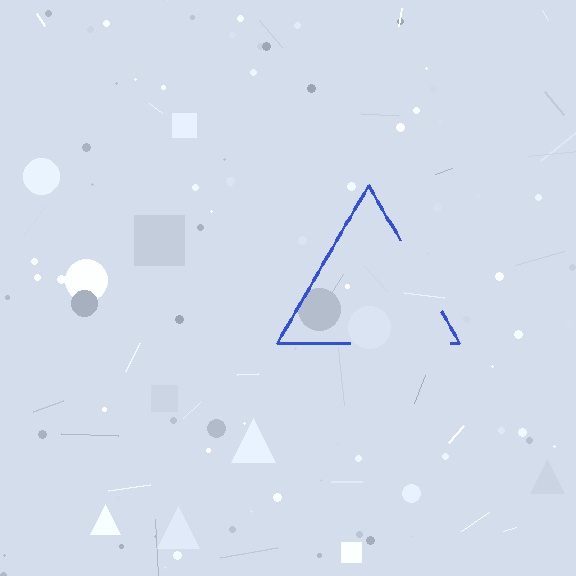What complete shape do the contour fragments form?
The contour fragments form a triangle.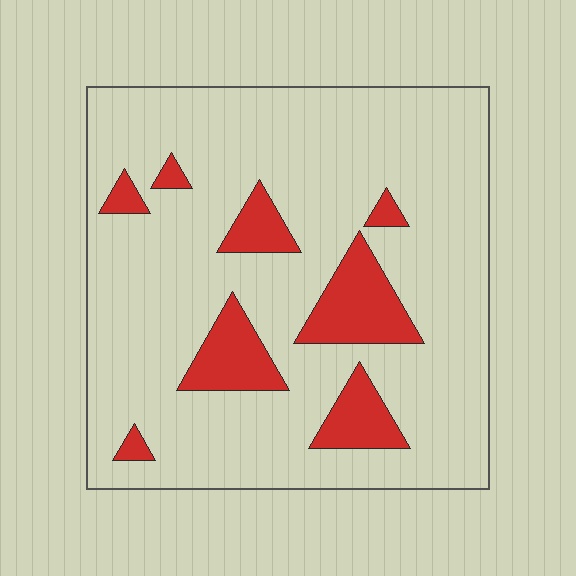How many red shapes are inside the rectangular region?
8.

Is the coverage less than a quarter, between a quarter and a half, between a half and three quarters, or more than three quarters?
Less than a quarter.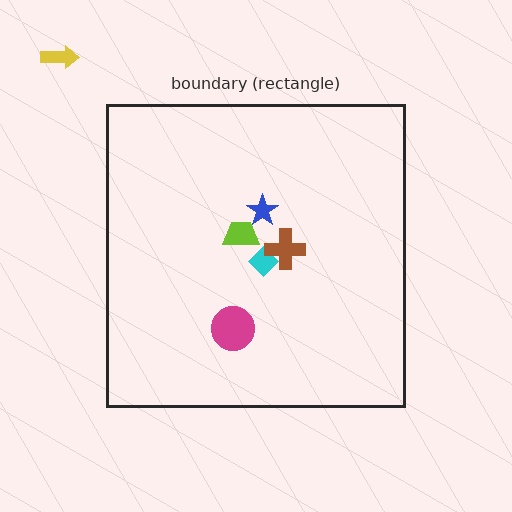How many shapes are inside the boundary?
5 inside, 1 outside.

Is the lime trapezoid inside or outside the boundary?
Inside.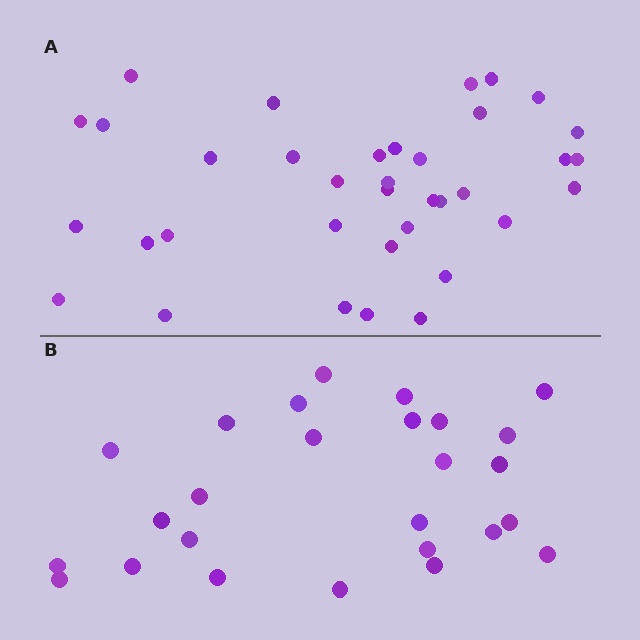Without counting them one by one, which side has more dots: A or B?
Region A (the top region) has more dots.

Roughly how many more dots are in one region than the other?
Region A has roughly 10 or so more dots than region B.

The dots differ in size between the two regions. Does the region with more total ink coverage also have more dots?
No. Region B has more total ink coverage because its dots are larger, but region A actually contains more individual dots. Total area can be misleading — the number of items is what matters here.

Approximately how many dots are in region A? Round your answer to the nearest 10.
About 40 dots. (The exact count is 36, which rounds to 40.)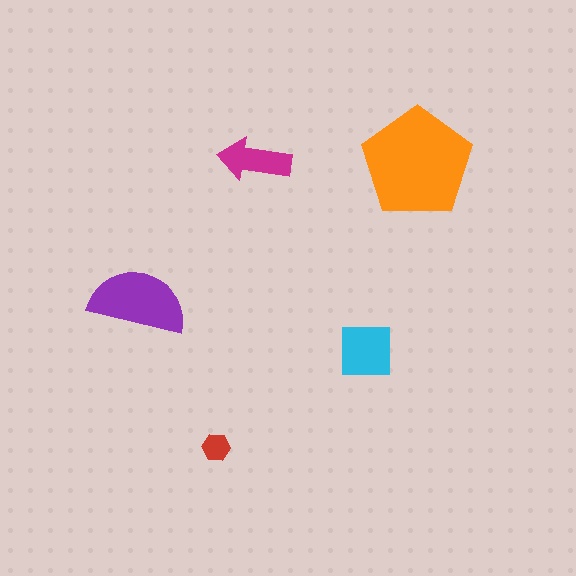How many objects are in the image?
There are 5 objects in the image.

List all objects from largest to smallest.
The orange pentagon, the purple semicircle, the cyan square, the magenta arrow, the red hexagon.